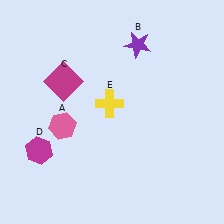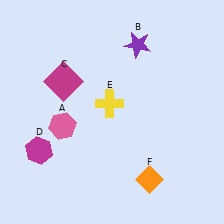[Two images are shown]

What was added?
An orange diamond (F) was added in Image 2.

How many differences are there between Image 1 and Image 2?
There is 1 difference between the two images.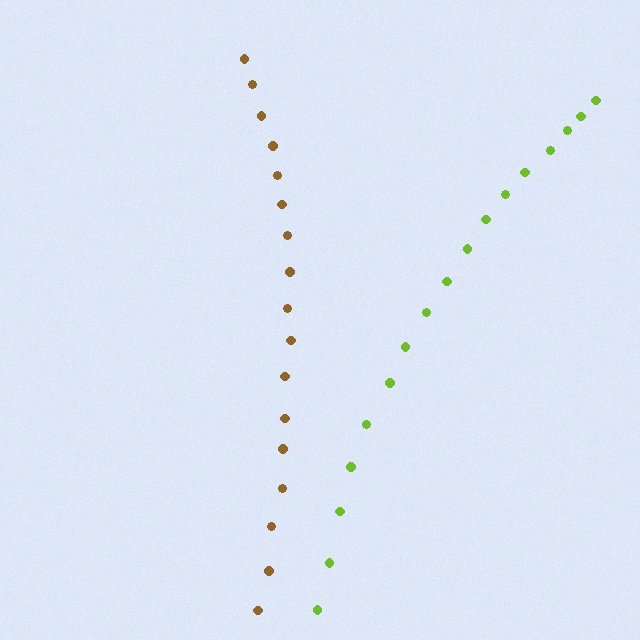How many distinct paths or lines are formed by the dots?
There are 2 distinct paths.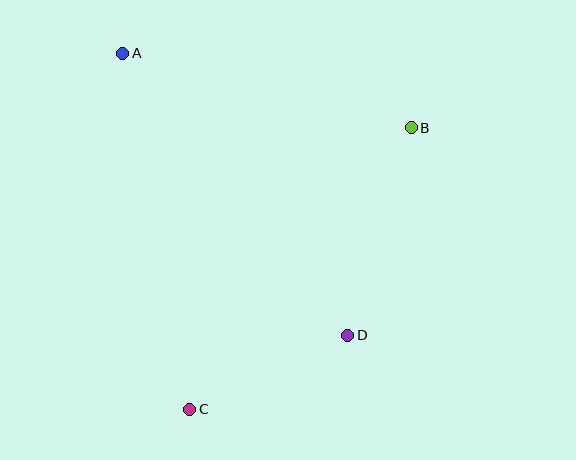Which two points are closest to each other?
Points C and D are closest to each other.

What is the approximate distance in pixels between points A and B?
The distance between A and B is approximately 298 pixels.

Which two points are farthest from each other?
Points A and C are farthest from each other.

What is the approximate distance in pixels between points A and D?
The distance between A and D is approximately 361 pixels.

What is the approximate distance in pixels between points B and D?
The distance between B and D is approximately 217 pixels.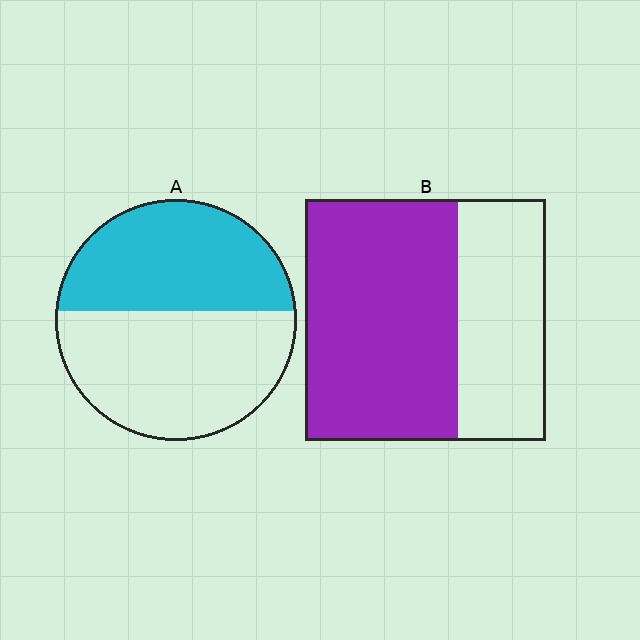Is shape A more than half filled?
No.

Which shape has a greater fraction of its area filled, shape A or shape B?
Shape B.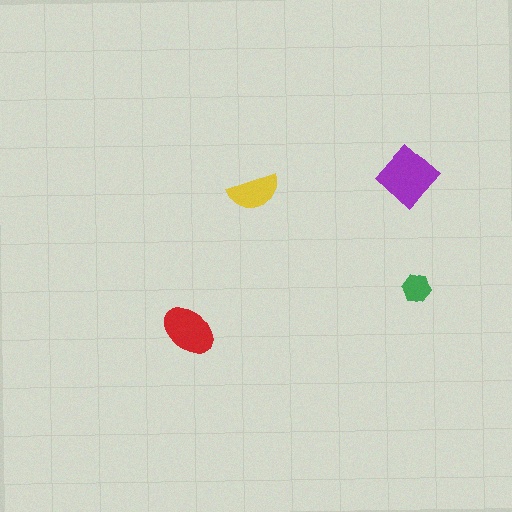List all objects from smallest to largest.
The green hexagon, the yellow semicircle, the red ellipse, the purple diamond.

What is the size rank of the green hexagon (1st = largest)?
4th.